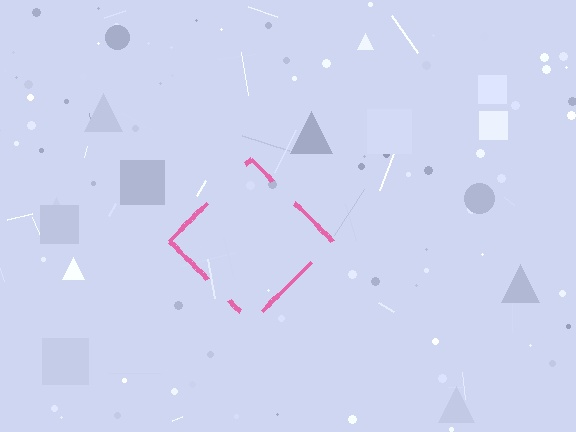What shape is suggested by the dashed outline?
The dashed outline suggests a diamond.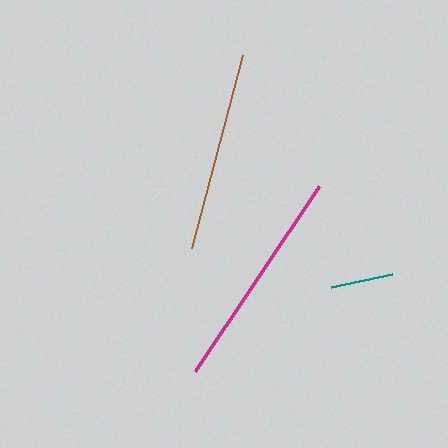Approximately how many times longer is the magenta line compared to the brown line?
The magenta line is approximately 1.1 times the length of the brown line.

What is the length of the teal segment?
The teal segment is approximately 63 pixels long.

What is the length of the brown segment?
The brown segment is approximately 200 pixels long.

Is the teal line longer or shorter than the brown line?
The brown line is longer than the teal line.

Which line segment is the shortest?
The teal line is the shortest at approximately 63 pixels.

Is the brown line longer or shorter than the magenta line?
The magenta line is longer than the brown line.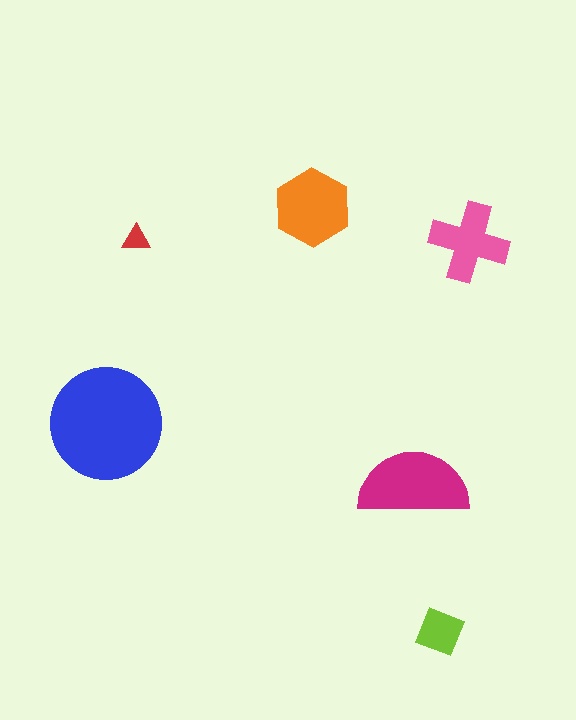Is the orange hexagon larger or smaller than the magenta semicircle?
Smaller.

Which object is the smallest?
The red triangle.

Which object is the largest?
The blue circle.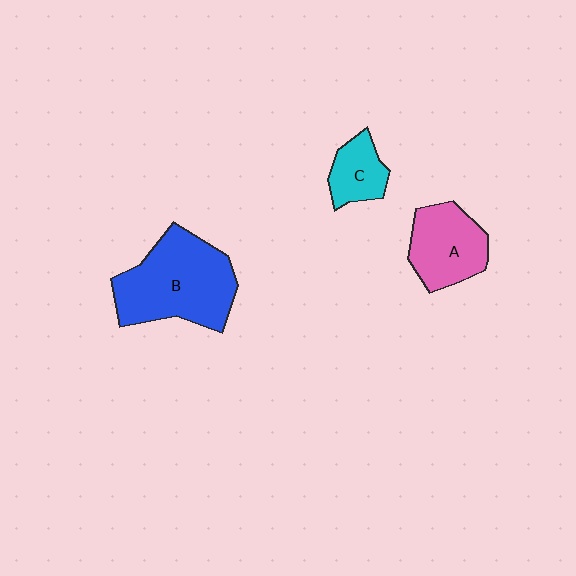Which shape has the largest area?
Shape B (blue).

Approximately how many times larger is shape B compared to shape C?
Approximately 2.8 times.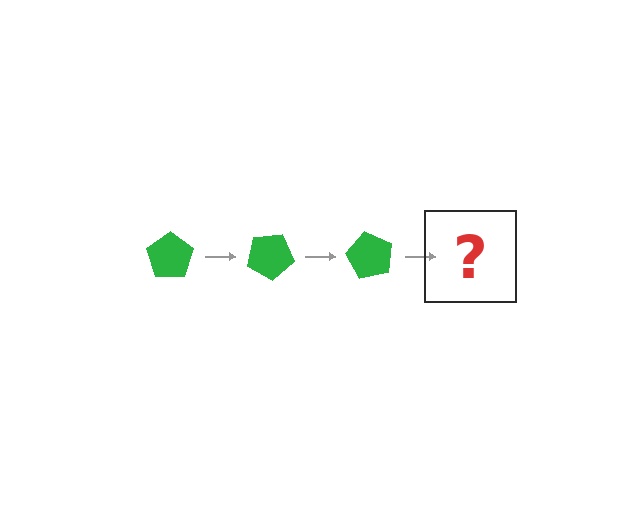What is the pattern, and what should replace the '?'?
The pattern is that the pentagon rotates 30 degrees each step. The '?' should be a green pentagon rotated 90 degrees.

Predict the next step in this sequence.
The next step is a green pentagon rotated 90 degrees.